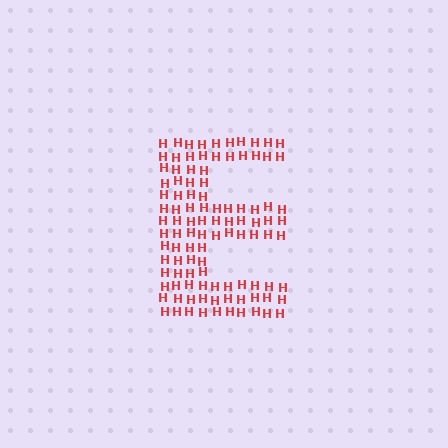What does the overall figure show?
The overall figure shows the letter E.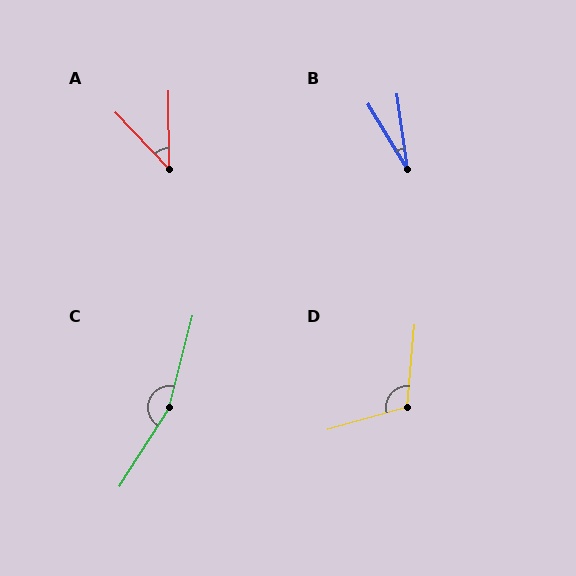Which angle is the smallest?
B, at approximately 23 degrees.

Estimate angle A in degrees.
Approximately 43 degrees.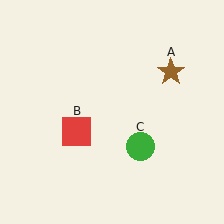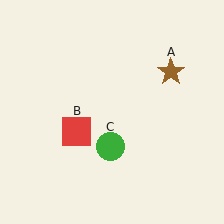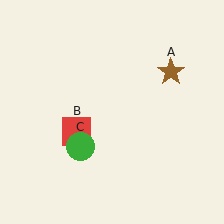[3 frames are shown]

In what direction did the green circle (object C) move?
The green circle (object C) moved left.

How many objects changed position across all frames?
1 object changed position: green circle (object C).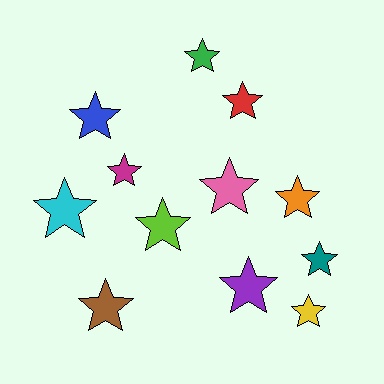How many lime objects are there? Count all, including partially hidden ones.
There is 1 lime object.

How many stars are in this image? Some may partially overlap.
There are 12 stars.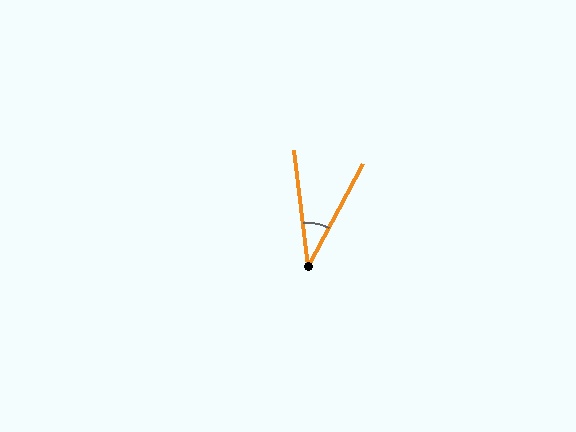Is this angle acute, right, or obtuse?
It is acute.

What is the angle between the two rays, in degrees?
Approximately 35 degrees.